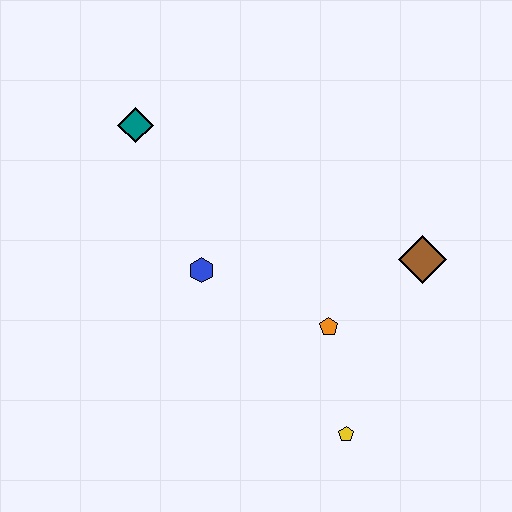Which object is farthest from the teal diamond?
The yellow pentagon is farthest from the teal diamond.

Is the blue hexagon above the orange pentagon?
Yes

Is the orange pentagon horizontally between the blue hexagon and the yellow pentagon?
Yes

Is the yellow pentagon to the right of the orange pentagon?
Yes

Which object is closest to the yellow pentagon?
The orange pentagon is closest to the yellow pentagon.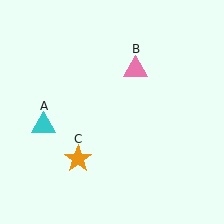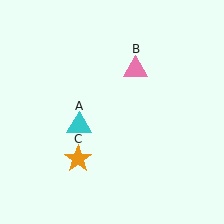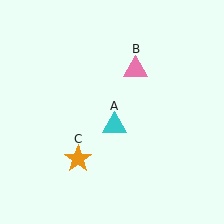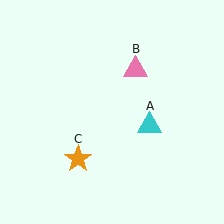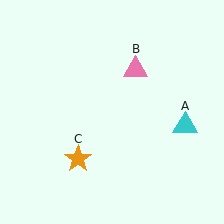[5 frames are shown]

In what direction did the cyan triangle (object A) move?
The cyan triangle (object A) moved right.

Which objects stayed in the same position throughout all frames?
Pink triangle (object B) and orange star (object C) remained stationary.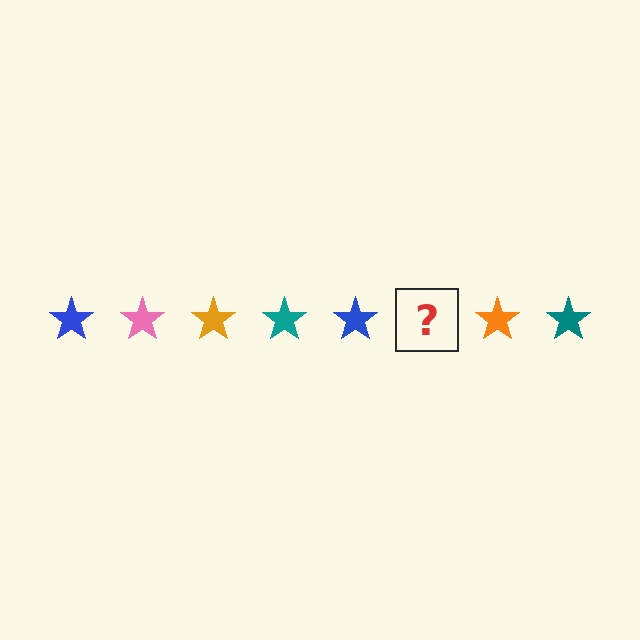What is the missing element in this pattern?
The missing element is a pink star.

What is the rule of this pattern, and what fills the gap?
The rule is that the pattern cycles through blue, pink, orange, teal stars. The gap should be filled with a pink star.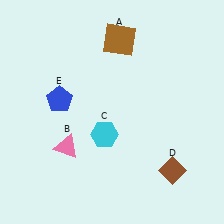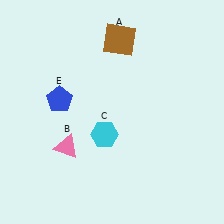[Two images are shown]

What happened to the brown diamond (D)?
The brown diamond (D) was removed in Image 2. It was in the bottom-right area of Image 1.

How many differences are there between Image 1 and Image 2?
There is 1 difference between the two images.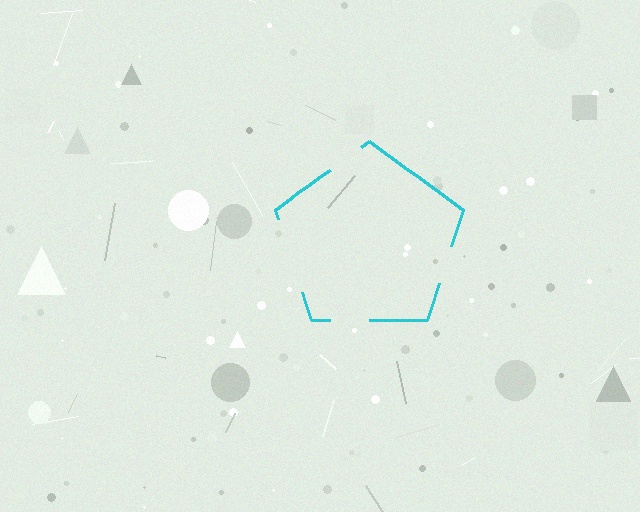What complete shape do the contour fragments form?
The contour fragments form a pentagon.